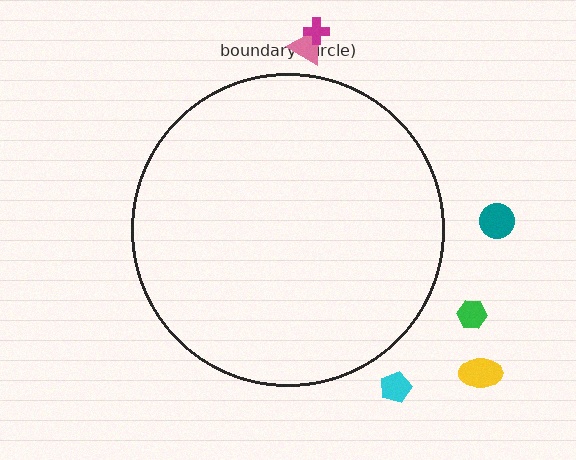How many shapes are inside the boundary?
0 inside, 6 outside.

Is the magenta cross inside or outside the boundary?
Outside.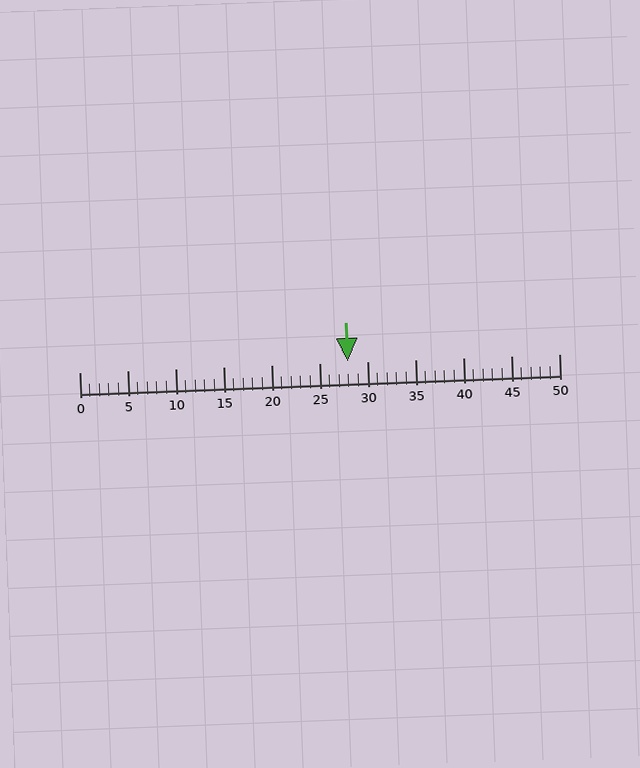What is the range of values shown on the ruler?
The ruler shows values from 0 to 50.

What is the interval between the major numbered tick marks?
The major tick marks are spaced 5 units apart.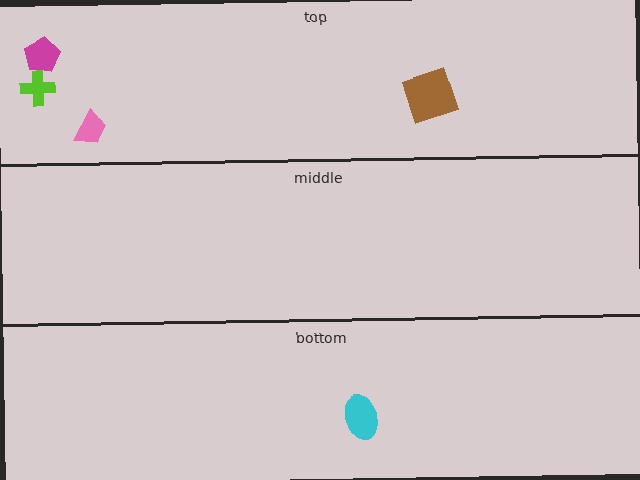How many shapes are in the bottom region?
1.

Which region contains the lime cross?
The top region.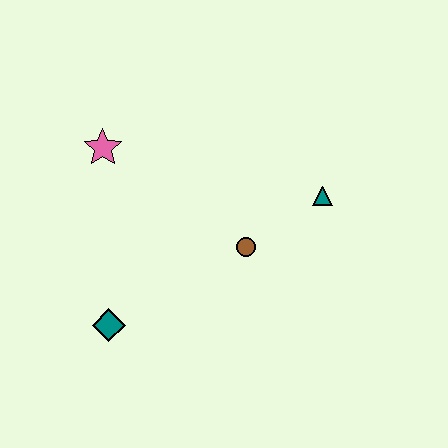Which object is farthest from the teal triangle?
The teal diamond is farthest from the teal triangle.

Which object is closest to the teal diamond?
The brown circle is closest to the teal diamond.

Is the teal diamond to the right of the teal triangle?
No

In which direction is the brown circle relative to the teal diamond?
The brown circle is to the right of the teal diamond.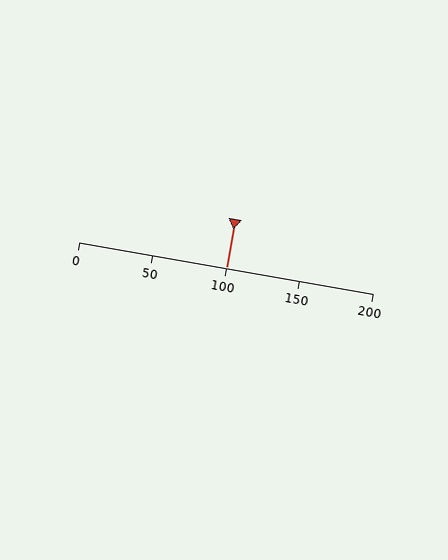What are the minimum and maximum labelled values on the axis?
The axis runs from 0 to 200.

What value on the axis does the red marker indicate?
The marker indicates approximately 100.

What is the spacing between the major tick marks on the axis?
The major ticks are spaced 50 apart.